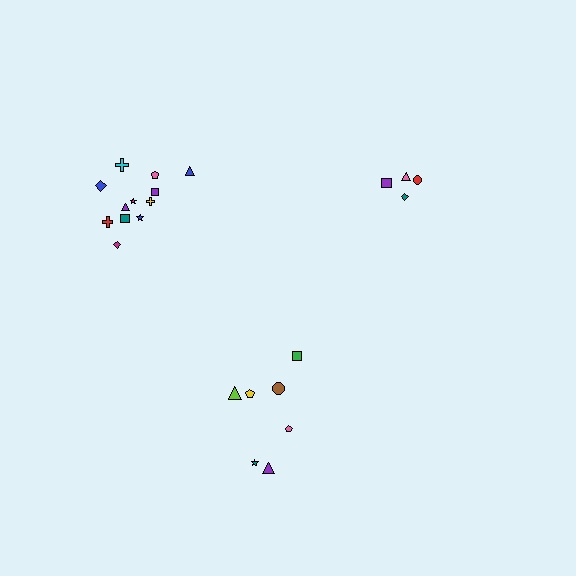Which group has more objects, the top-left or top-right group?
The top-left group.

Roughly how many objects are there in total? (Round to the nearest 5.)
Roughly 25 objects in total.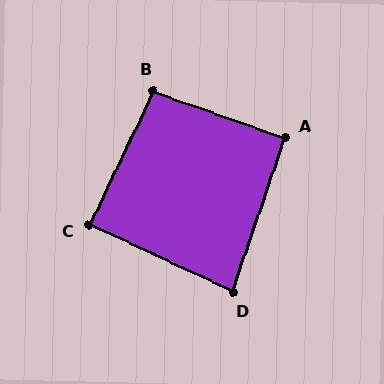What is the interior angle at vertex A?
Approximately 91 degrees (approximately right).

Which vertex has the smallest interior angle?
D, at approximately 84 degrees.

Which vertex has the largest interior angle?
B, at approximately 96 degrees.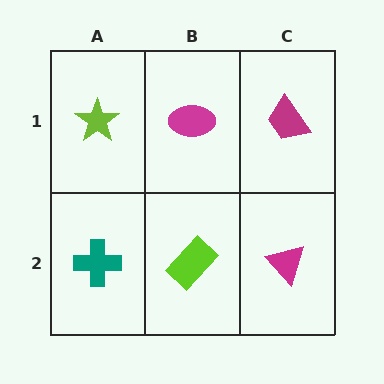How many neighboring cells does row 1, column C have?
2.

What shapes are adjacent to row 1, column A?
A teal cross (row 2, column A), a magenta ellipse (row 1, column B).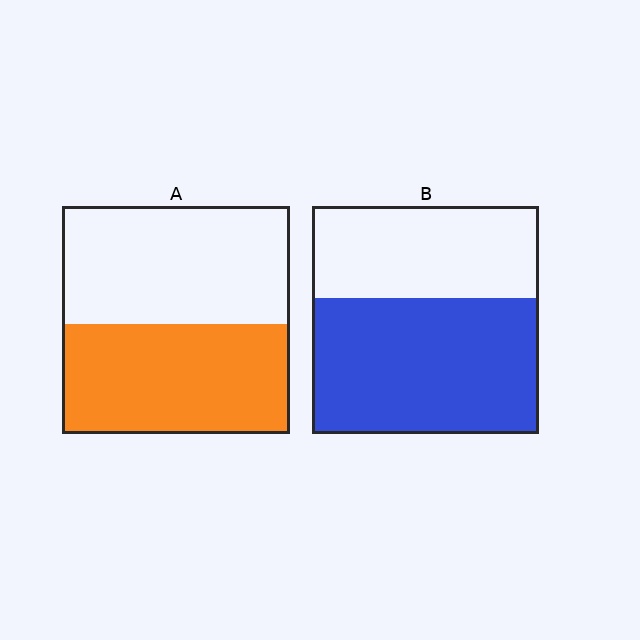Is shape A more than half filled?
Roughly half.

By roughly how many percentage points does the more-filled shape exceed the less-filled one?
By roughly 10 percentage points (B over A).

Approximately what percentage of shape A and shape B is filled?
A is approximately 50% and B is approximately 60%.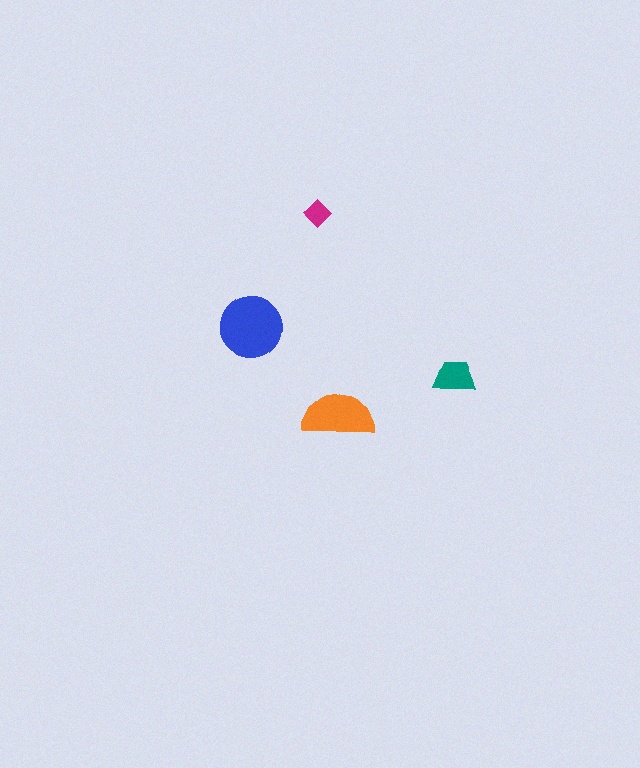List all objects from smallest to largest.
The magenta diamond, the teal trapezoid, the orange semicircle, the blue circle.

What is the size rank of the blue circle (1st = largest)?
1st.